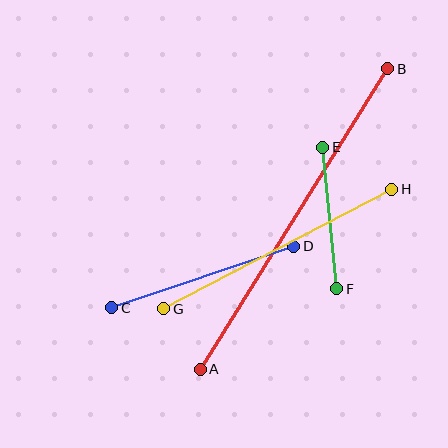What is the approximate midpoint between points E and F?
The midpoint is at approximately (330, 218) pixels.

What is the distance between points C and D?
The distance is approximately 192 pixels.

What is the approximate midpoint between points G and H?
The midpoint is at approximately (278, 249) pixels.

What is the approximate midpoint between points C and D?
The midpoint is at approximately (203, 277) pixels.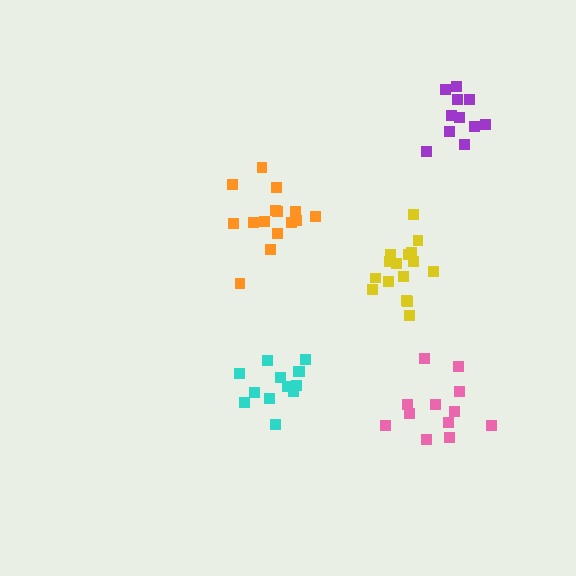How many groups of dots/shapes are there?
There are 5 groups.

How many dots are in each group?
Group 1: 15 dots, Group 2: 14 dots, Group 3: 16 dots, Group 4: 12 dots, Group 5: 11 dots (68 total).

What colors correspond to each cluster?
The clusters are colored: orange, cyan, yellow, pink, purple.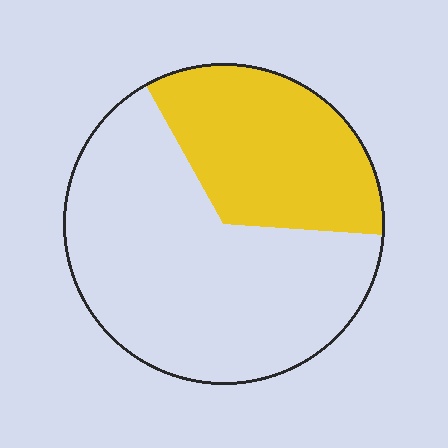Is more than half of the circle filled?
No.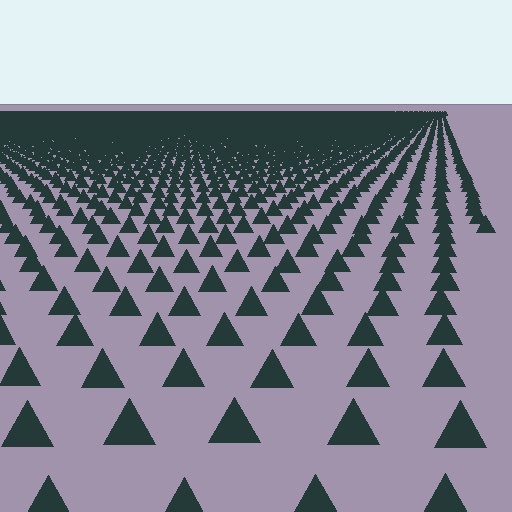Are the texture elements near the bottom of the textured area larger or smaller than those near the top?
Larger. Near the bottom, elements are closer to the viewer and appear at a bigger on-screen size.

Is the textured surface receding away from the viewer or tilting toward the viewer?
The surface is receding away from the viewer. Texture elements get smaller and denser toward the top.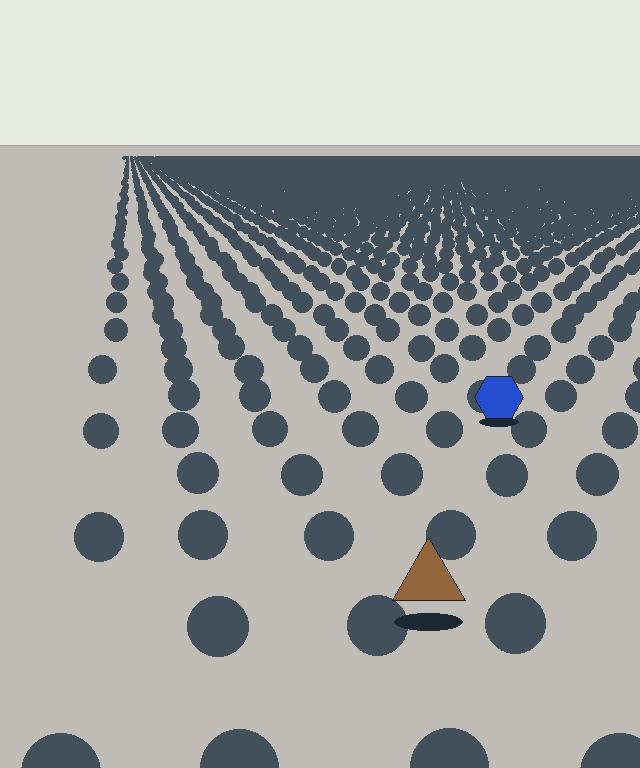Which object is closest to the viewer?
The brown triangle is closest. The texture marks near it are larger and more spread out.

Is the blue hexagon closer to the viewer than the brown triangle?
No. The brown triangle is closer — you can tell from the texture gradient: the ground texture is coarser near it.